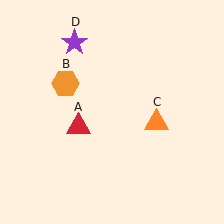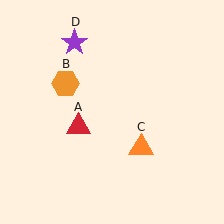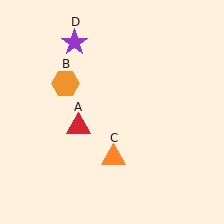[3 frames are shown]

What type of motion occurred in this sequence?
The orange triangle (object C) rotated clockwise around the center of the scene.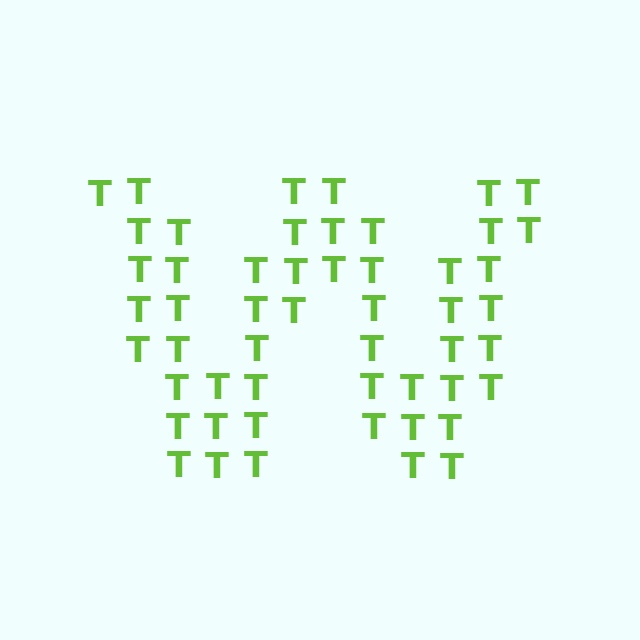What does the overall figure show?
The overall figure shows the letter W.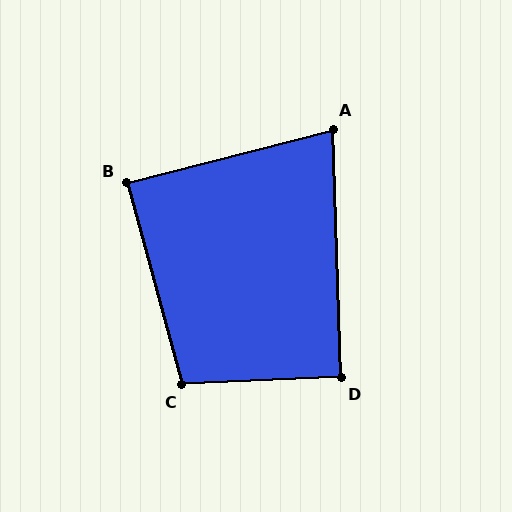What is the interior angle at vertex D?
Approximately 91 degrees (approximately right).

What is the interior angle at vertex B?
Approximately 89 degrees (approximately right).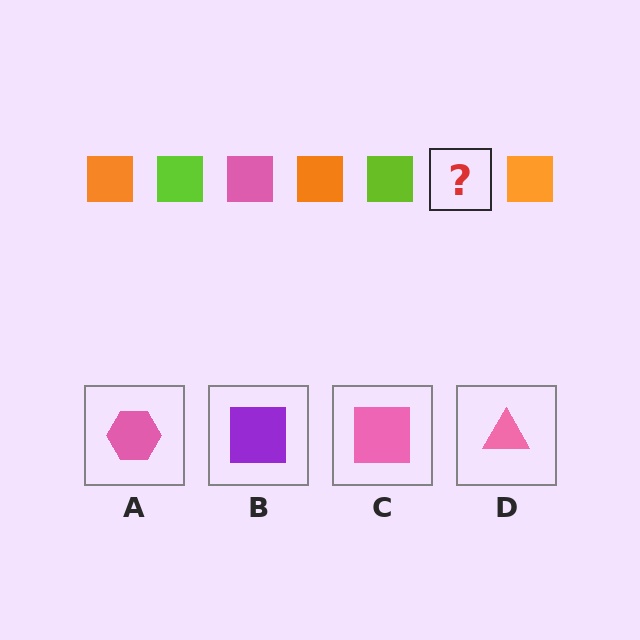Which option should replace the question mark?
Option C.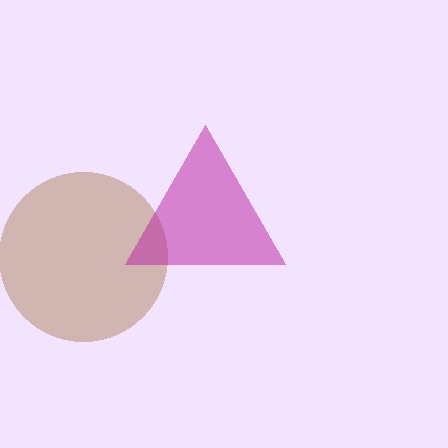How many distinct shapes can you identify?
There are 2 distinct shapes: a brown circle, a magenta triangle.